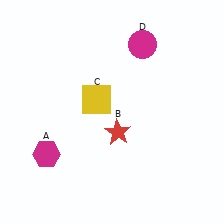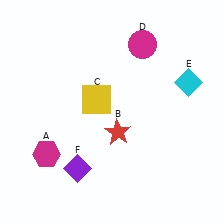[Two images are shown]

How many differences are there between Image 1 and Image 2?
There are 2 differences between the two images.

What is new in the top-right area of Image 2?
A cyan diamond (E) was added in the top-right area of Image 2.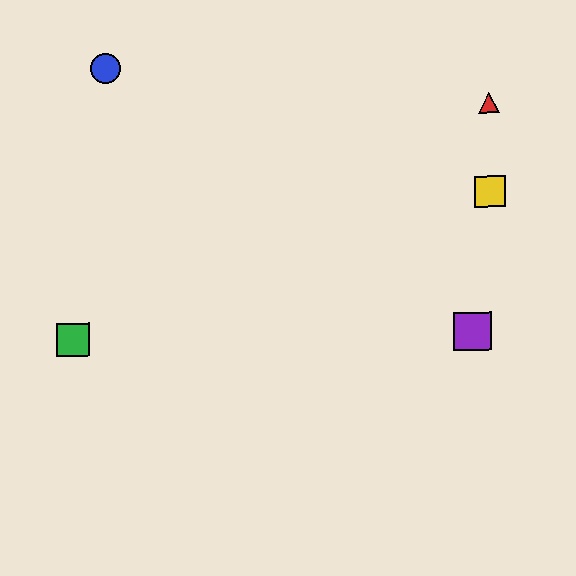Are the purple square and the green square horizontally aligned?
Yes, both are at y≈331.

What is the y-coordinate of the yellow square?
The yellow square is at y≈192.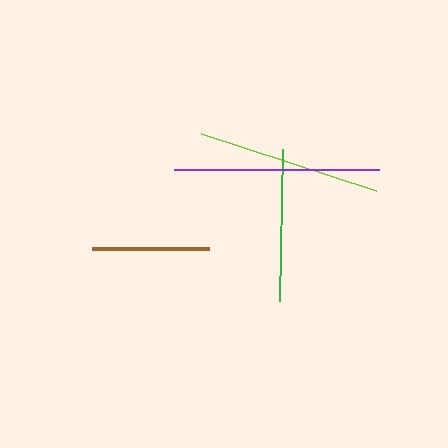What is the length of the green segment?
The green segment is approximately 152 pixels long.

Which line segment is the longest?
The purple line is the longest at approximately 205 pixels.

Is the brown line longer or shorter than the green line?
The green line is longer than the brown line.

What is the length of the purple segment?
The purple segment is approximately 205 pixels long.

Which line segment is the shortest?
The brown line is the shortest at approximately 118 pixels.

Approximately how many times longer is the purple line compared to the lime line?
The purple line is approximately 1.1 times the length of the lime line.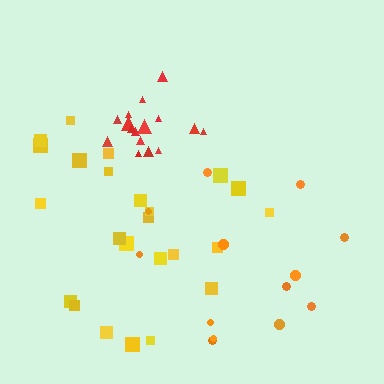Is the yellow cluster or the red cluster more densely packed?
Red.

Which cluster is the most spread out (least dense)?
Orange.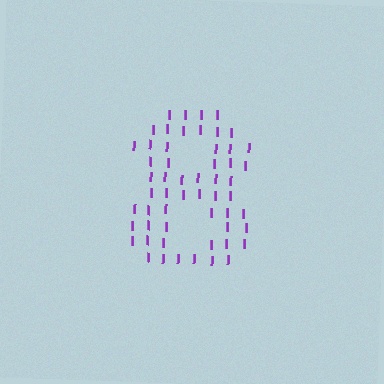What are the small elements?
The small elements are letter I's.